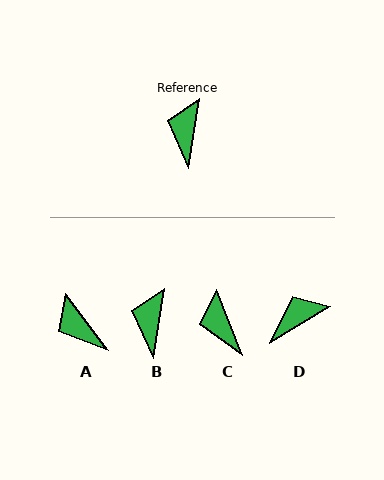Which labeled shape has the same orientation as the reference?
B.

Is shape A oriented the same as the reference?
No, it is off by about 46 degrees.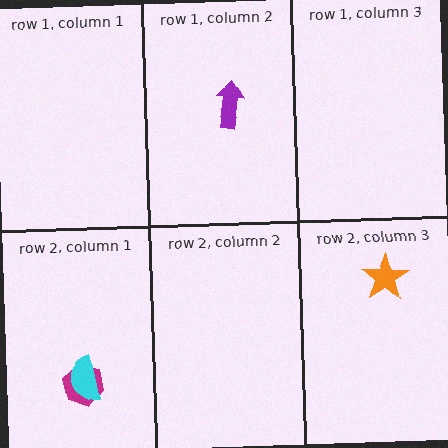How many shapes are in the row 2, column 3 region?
1.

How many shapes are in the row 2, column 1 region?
2.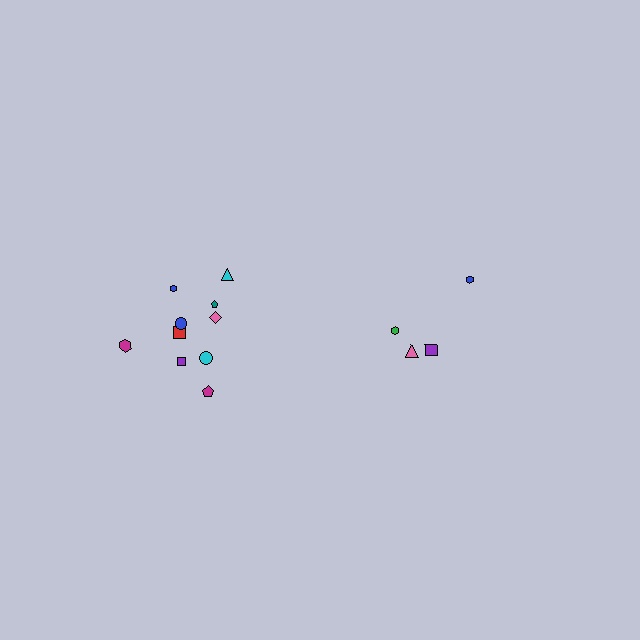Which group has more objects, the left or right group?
The left group.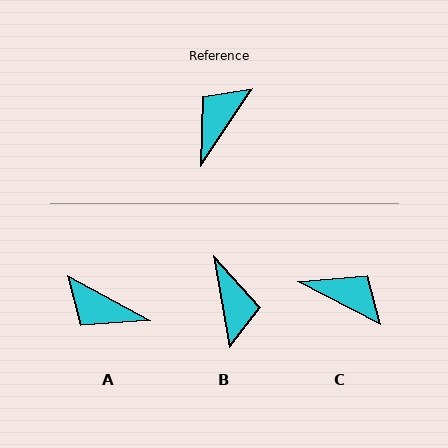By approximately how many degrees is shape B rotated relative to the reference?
Approximately 136 degrees clockwise.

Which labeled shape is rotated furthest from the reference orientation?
B, about 136 degrees away.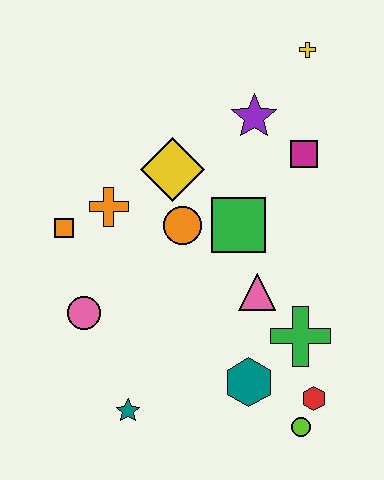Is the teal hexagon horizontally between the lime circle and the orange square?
Yes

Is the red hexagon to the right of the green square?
Yes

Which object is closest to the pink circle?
The orange square is closest to the pink circle.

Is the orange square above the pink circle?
Yes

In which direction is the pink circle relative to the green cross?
The pink circle is to the left of the green cross.